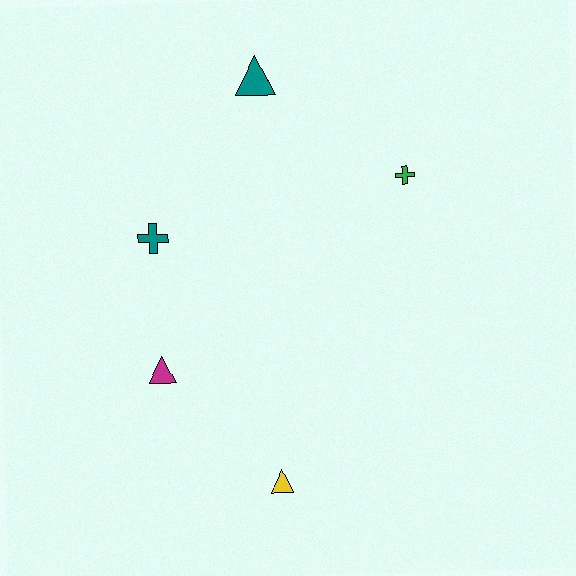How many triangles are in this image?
There are 3 triangles.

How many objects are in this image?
There are 5 objects.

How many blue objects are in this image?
There are no blue objects.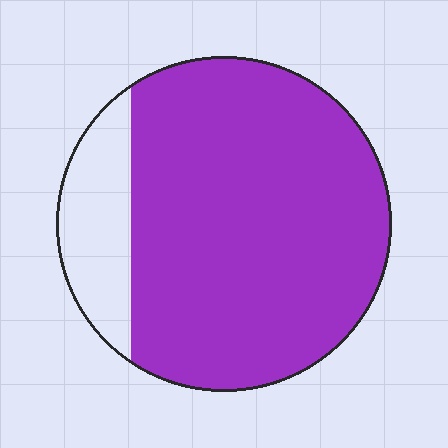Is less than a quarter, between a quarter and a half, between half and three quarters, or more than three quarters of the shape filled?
More than three quarters.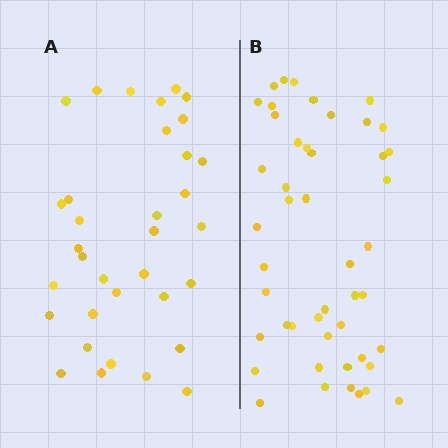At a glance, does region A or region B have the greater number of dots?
Region B (the right region) has more dots.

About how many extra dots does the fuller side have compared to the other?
Region B has approximately 15 more dots than region A.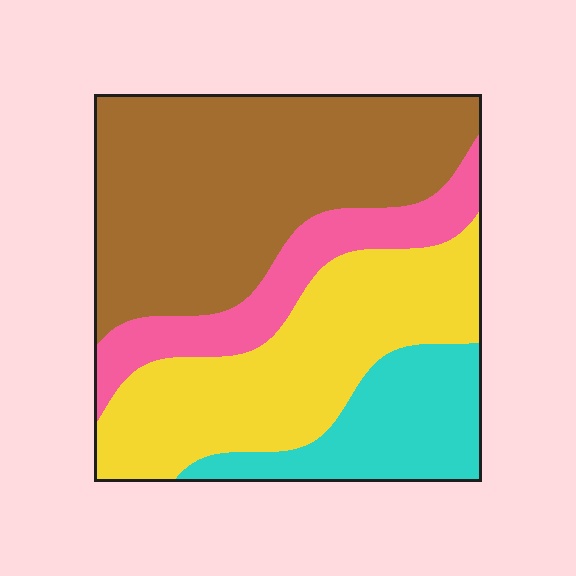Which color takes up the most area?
Brown, at roughly 40%.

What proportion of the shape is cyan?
Cyan takes up about one sixth (1/6) of the shape.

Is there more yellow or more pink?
Yellow.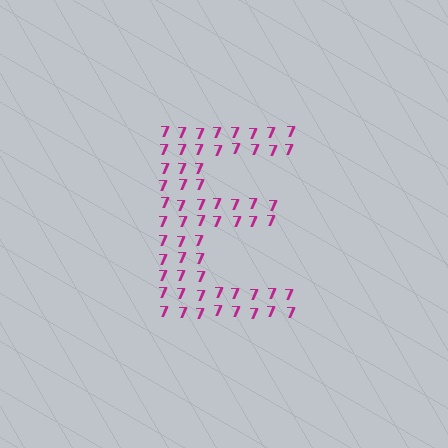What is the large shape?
The large shape is the letter E.